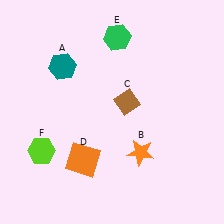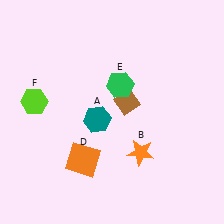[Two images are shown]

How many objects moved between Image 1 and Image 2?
3 objects moved between the two images.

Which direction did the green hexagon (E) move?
The green hexagon (E) moved down.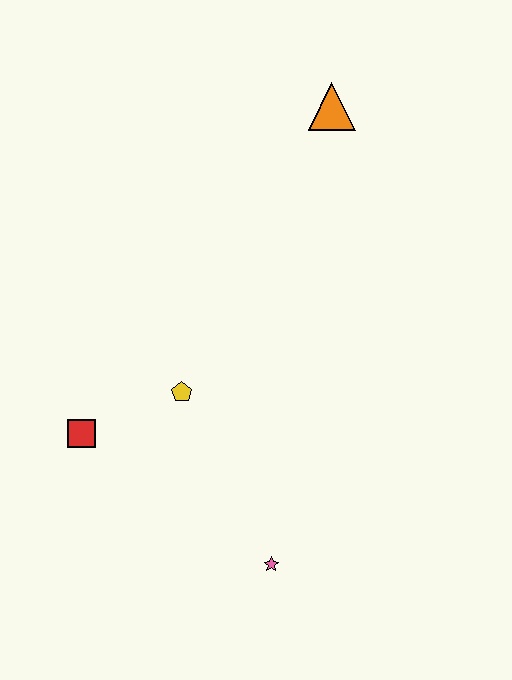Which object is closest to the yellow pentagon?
The red square is closest to the yellow pentagon.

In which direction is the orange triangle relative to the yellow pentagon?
The orange triangle is above the yellow pentagon.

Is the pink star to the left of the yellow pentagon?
No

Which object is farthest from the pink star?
The orange triangle is farthest from the pink star.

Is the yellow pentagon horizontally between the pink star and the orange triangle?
No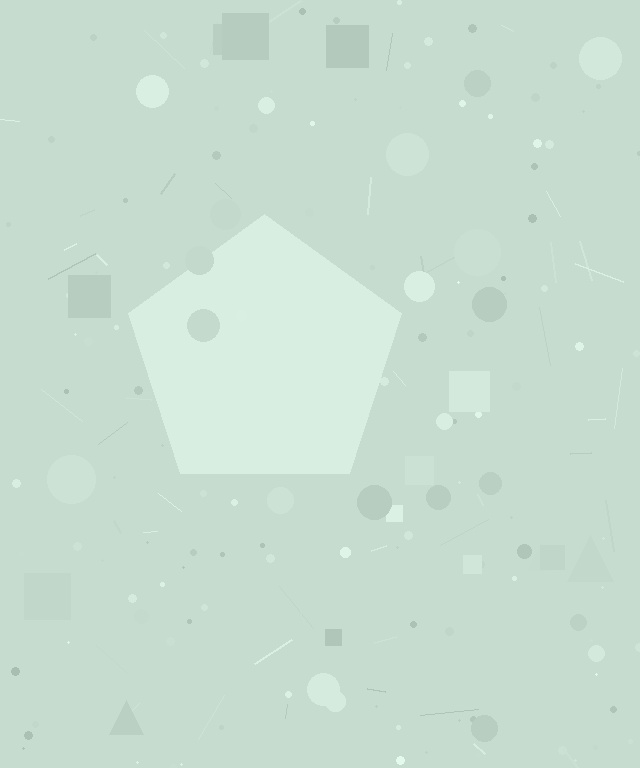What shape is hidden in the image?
A pentagon is hidden in the image.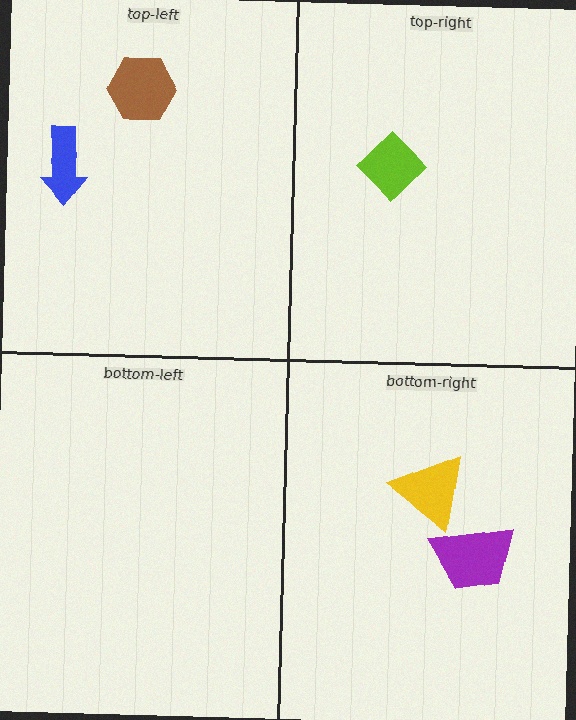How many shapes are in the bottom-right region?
2.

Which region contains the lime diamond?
The top-right region.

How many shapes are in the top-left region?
2.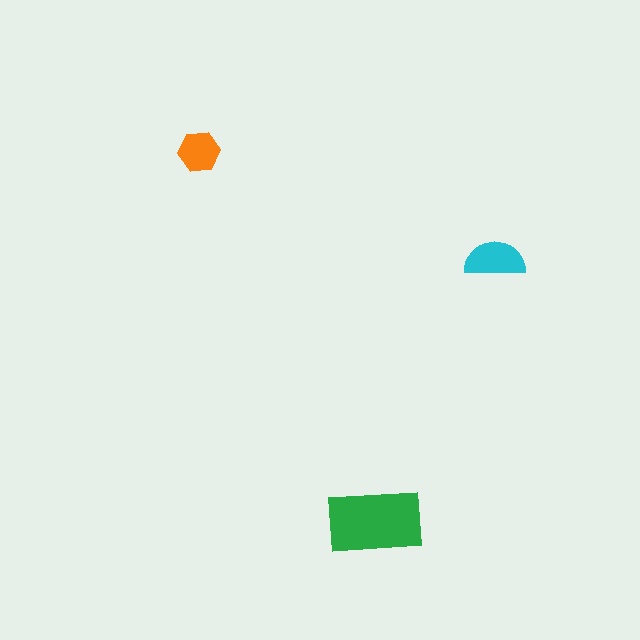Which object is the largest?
The green rectangle.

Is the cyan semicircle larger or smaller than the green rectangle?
Smaller.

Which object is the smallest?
The orange hexagon.